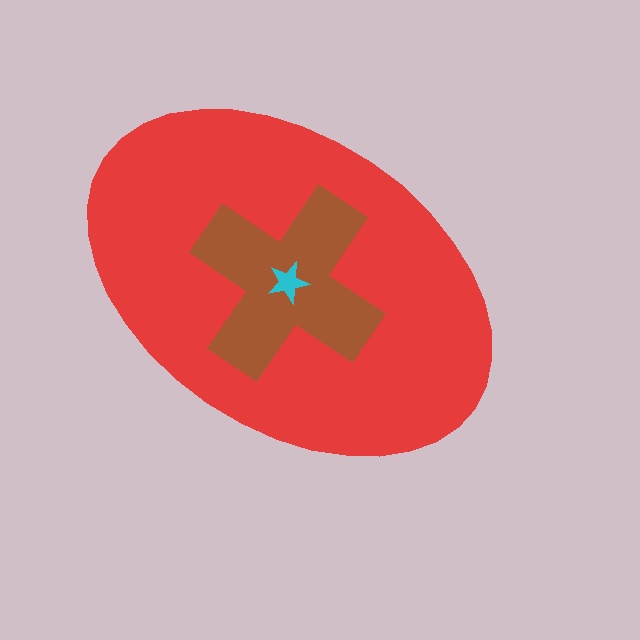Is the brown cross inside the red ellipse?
Yes.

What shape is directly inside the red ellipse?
The brown cross.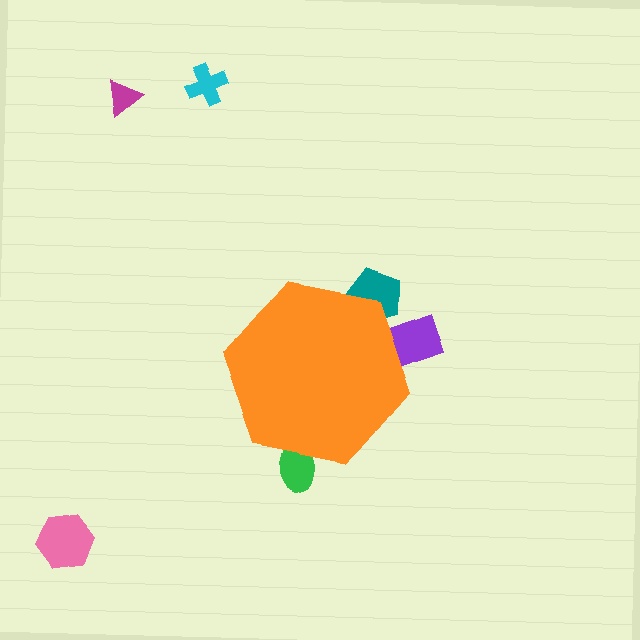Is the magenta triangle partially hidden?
No, the magenta triangle is fully visible.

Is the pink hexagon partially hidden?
No, the pink hexagon is fully visible.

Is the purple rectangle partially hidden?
Yes, the purple rectangle is partially hidden behind the orange hexagon.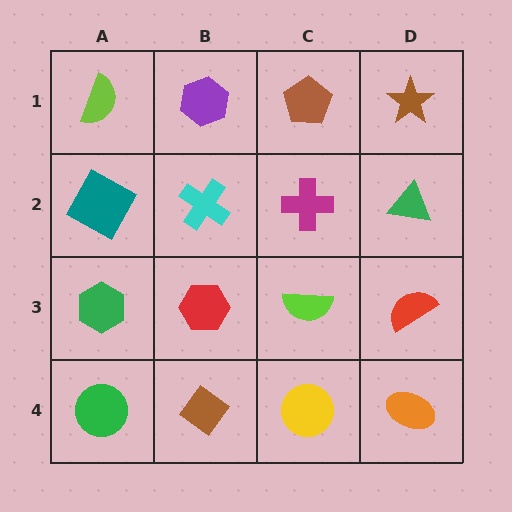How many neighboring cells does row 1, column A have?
2.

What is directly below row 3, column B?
A brown diamond.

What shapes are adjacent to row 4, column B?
A red hexagon (row 3, column B), a green circle (row 4, column A), a yellow circle (row 4, column C).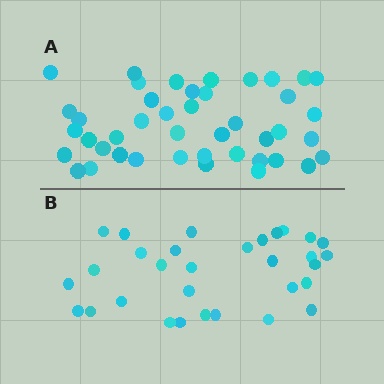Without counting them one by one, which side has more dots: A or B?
Region A (the top region) has more dots.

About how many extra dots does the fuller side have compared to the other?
Region A has roughly 12 or so more dots than region B.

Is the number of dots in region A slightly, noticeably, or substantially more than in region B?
Region A has noticeably more, but not dramatically so. The ratio is roughly 1.4 to 1.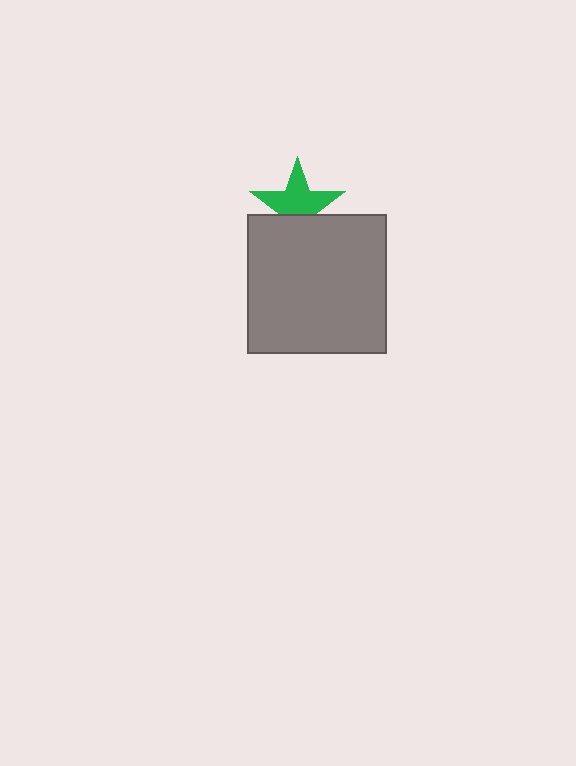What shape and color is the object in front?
The object in front is a gray square.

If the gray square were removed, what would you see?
You would see the complete green star.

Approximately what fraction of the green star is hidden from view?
Roughly 37% of the green star is hidden behind the gray square.